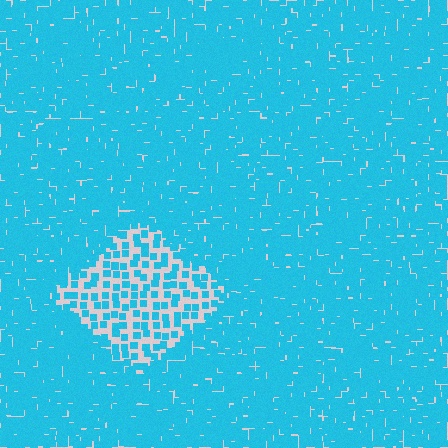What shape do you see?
I see a diamond.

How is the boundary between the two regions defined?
The boundary is defined by a change in element density (approximately 2.6x ratio). All elements are the same color, size, and shape.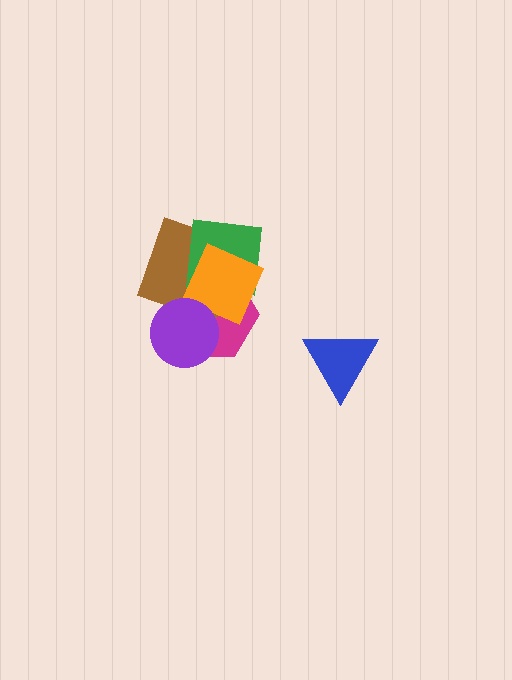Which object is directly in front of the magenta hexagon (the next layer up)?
The brown square is directly in front of the magenta hexagon.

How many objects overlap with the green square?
3 objects overlap with the green square.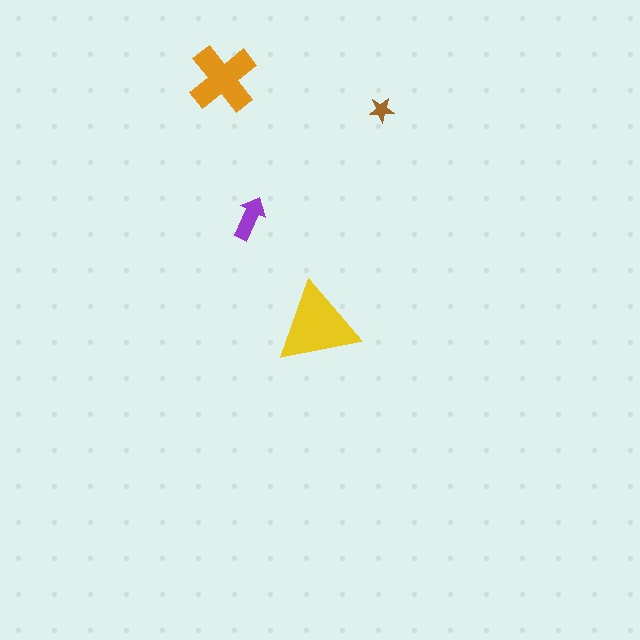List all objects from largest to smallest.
The yellow triangle, the orange cross, the purple arrow, the brown star.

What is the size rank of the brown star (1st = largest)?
4th.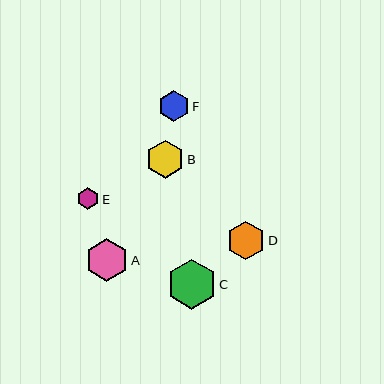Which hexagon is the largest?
Hexagon C is the largest with a size of approximately 50 pixels.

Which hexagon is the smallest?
Hexagon E is the smallest with a size of approximately 22 pixels.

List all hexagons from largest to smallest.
From largest to smallest: C, A, D, B, F, E.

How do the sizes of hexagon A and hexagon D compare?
Hexagon A and hexagon D are approximately the same size.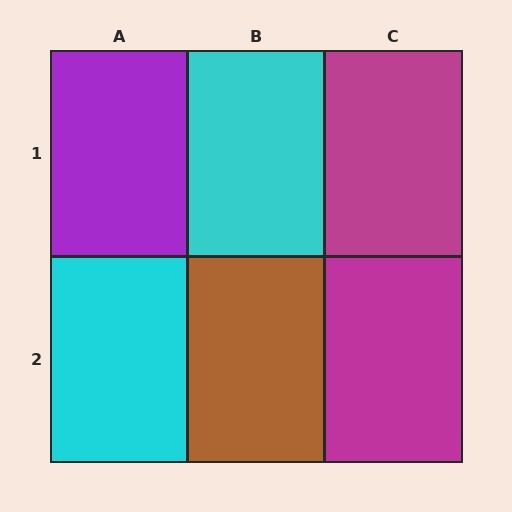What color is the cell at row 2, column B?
Brown.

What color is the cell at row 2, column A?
Cyan.